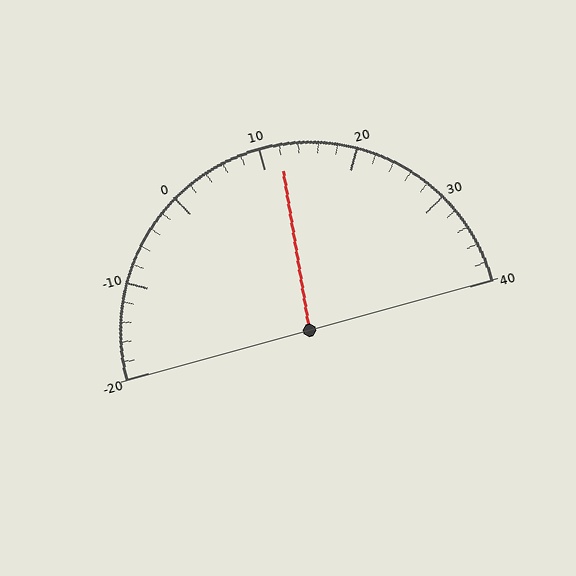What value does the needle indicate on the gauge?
The needle indicates approximately 12.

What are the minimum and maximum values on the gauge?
The gauge ranges from -20 to 40.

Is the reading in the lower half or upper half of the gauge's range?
The reading is in the upper half of the range (-20 to 40).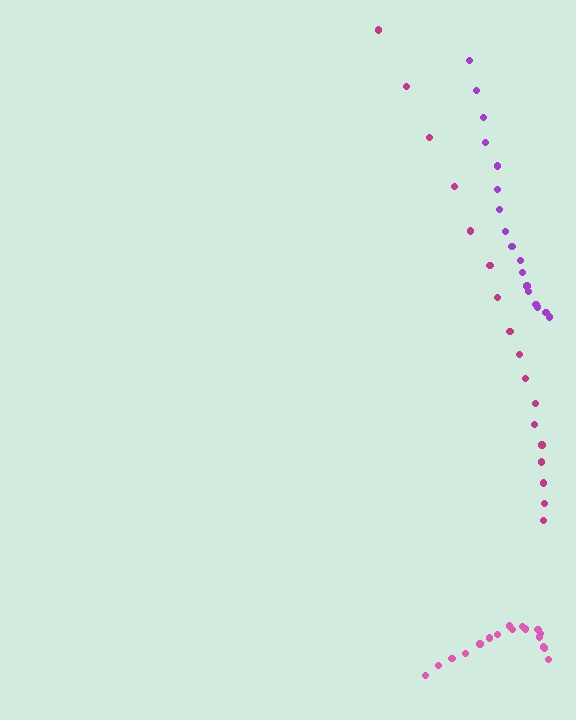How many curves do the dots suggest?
There are 3 distinct paths.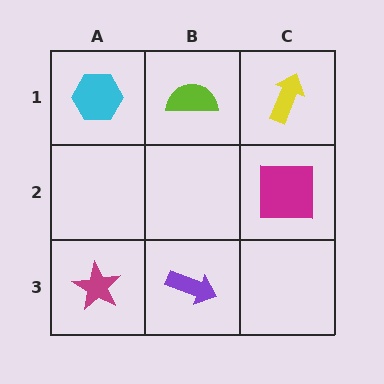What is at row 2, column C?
A magenta square.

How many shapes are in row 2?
1 shape.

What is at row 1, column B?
A lime semicircle.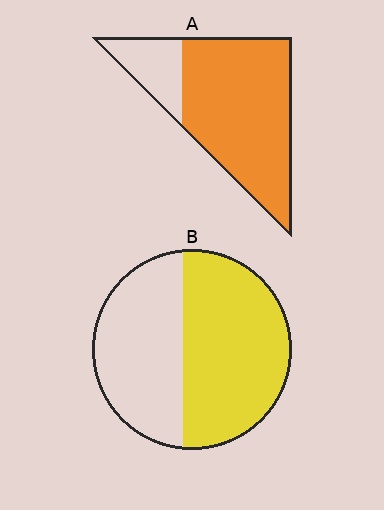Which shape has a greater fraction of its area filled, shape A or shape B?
Shape A.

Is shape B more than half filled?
Yes.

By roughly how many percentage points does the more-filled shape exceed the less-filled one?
By roughly 25 percentage points (A over B).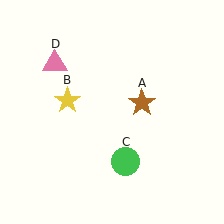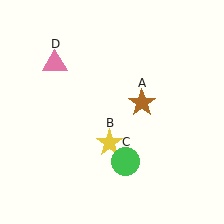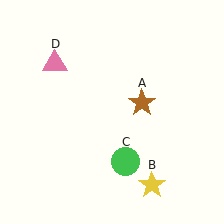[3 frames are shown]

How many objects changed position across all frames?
1 object changed position: yellow star (object B).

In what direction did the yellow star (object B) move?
The yellow star (object B) moved down and to the right.